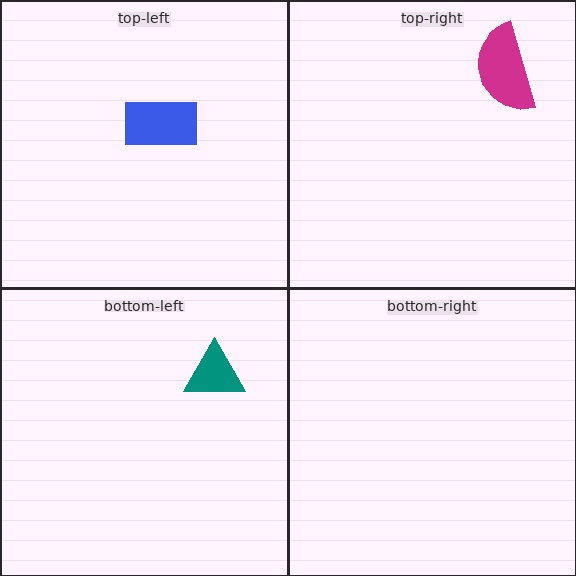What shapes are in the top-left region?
The blue rectangle.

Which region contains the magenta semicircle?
The top-right region.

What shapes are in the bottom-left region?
The teal triangle.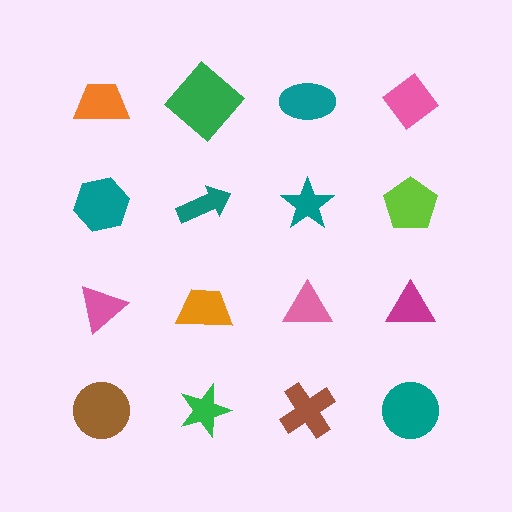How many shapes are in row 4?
4 shapes.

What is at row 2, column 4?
A lime pentagon.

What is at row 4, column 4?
A teal circle.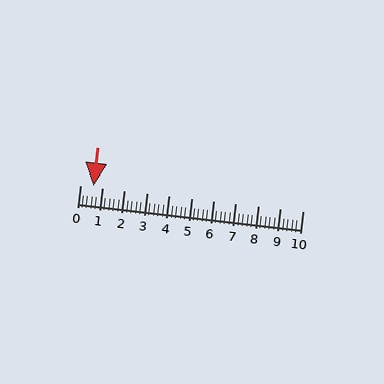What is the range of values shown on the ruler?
The ruler shows values from 0 to 10.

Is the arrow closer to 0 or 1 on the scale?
The arrow is closer to 1.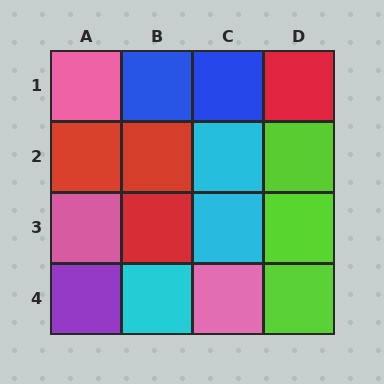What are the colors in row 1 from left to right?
Pink, blue, blue, red.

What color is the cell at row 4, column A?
Purple.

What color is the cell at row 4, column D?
Lime.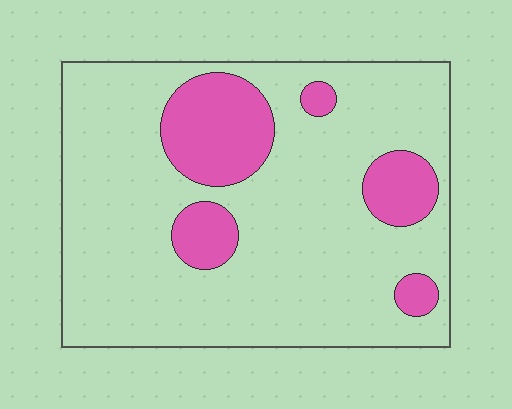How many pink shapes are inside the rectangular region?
5.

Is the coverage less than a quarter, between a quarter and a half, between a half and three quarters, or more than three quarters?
Less than a quarter.